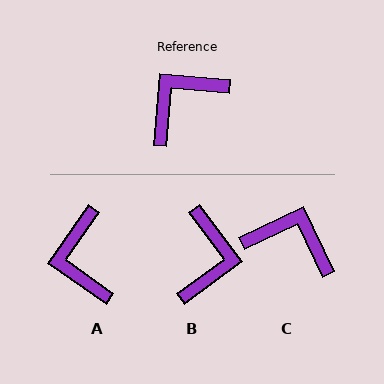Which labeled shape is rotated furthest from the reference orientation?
B, about 138 degrees away.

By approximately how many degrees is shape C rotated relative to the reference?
Approximately 60 degrees clockwise.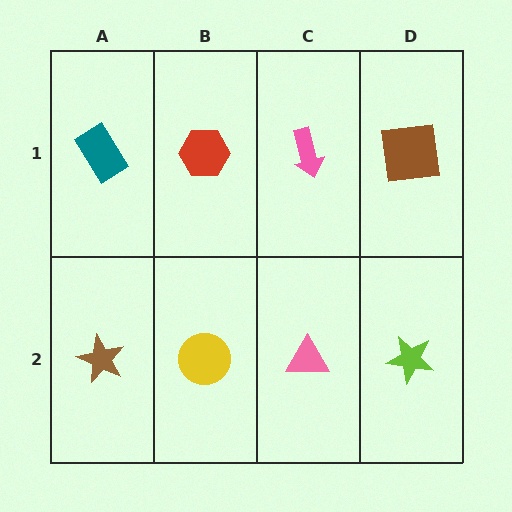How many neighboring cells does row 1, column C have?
3.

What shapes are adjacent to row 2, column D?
A brown square (row 1, column D), a pink triangle (row 2, column C).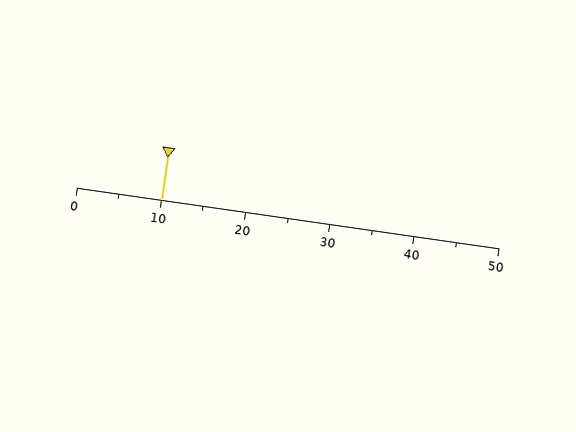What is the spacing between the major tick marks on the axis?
The major ticks are spaced 10 apart.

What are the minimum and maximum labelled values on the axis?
The axis runs from 0 to 50.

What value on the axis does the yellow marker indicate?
The marker indicates approximately 10.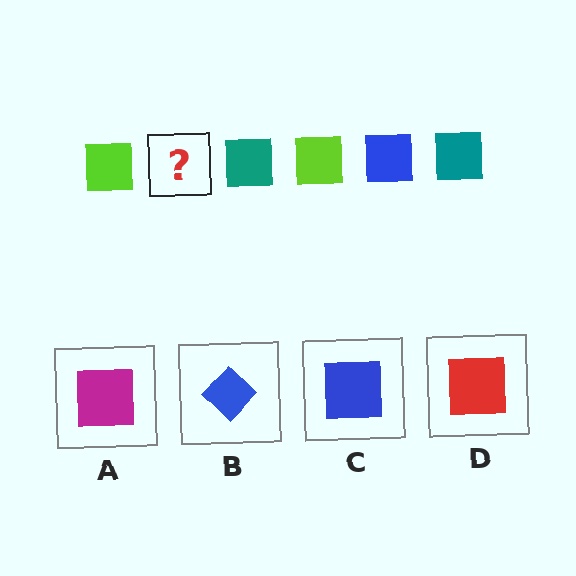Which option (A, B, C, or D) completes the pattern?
C.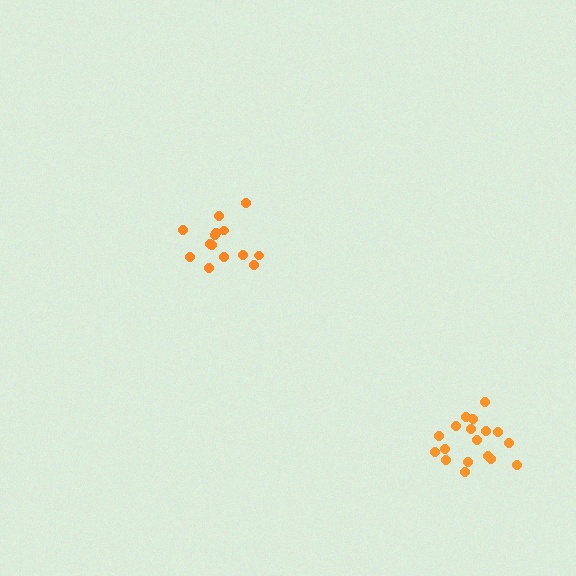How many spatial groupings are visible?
There are 2 spatial groupings.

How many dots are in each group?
Group 1: 14 dots, Group 2: 18 dots (32 total).